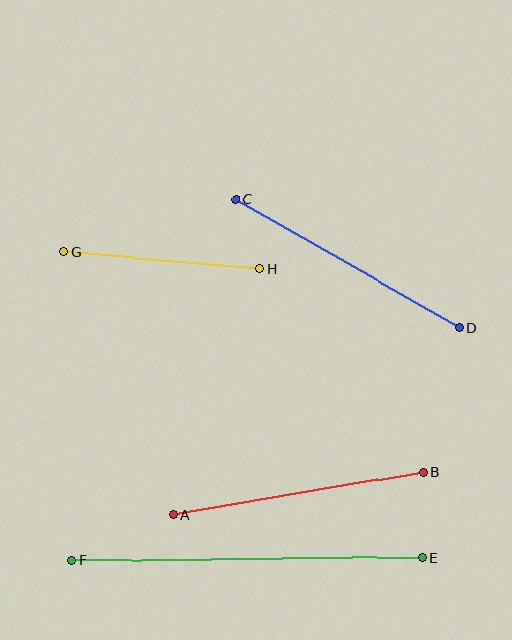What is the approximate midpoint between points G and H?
The midpoint is at approximately (162, 260) pixels.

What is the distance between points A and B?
The distance is approximately 253 pixels.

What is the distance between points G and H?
The distance is approximately 197 pixels.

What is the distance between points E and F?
The distance is approximately 351 pixels.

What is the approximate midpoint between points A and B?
The midpoint is at approximately (299, 493) pixels.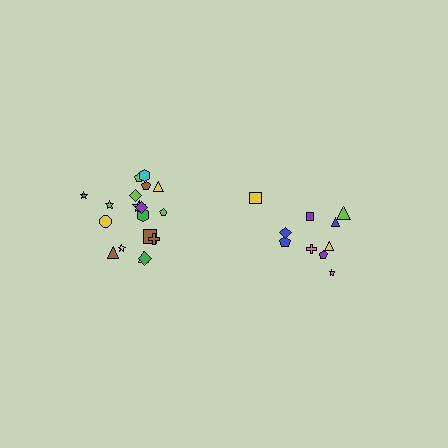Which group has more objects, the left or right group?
The left group.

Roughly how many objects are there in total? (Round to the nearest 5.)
Roughly 30 objects in total.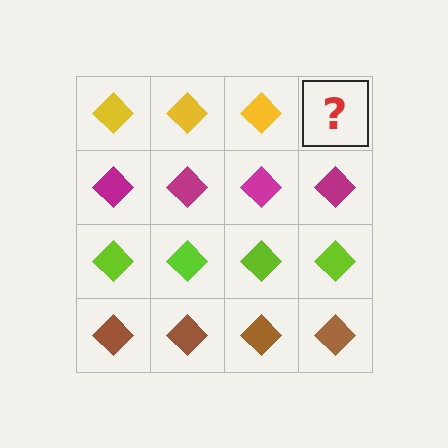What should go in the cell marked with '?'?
The missing cell should contain a yellow diamond.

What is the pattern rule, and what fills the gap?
The rule is that each row has a consistent color. The gap should be filled with a yellow diamond.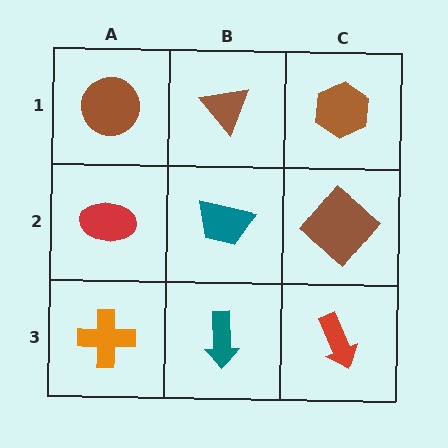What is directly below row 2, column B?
A teal arrow.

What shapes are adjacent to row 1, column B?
A teal trapezoid (row 2, column B), a brown circle (row 1, column A), a brown hexagon (row 1, column C).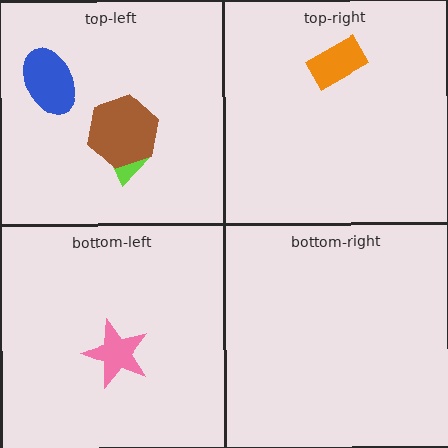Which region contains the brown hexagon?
The top-left region.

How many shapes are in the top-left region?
3.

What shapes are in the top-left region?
The lime trapezoid, the brown hexagon, the blue ellipse.